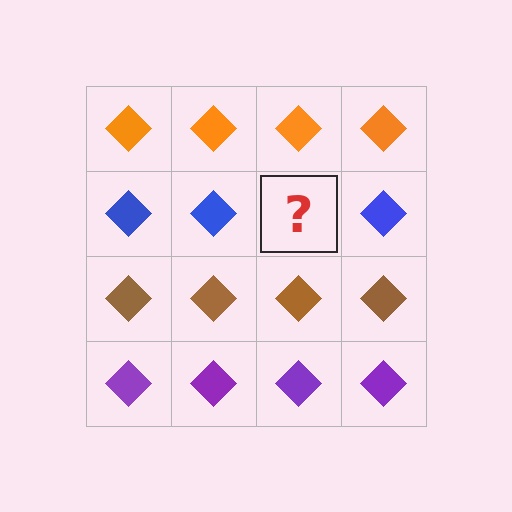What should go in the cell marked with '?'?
The missing cell should contain a blue diamond.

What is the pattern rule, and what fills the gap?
The rule is that each row has a consistent color. The gap should be filled with a blue diamond.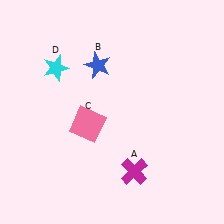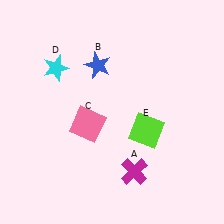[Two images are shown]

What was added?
A lime square (E) was added in Image 2.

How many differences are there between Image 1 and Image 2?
There is 1 difference between the two images.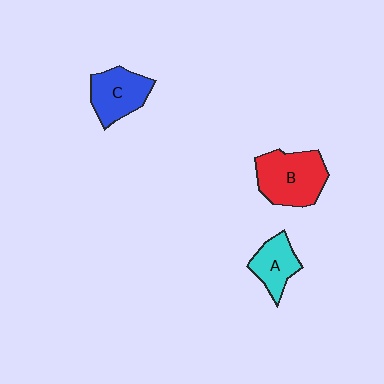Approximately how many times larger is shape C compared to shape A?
Approximately 1.3 times.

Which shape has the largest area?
Shape B (red).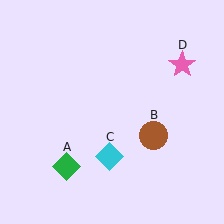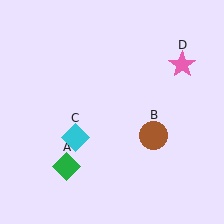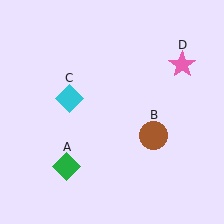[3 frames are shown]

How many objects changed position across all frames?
1 object changed position: cyan diamond (object C).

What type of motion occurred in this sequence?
The cyan diamond (object C) rotated clockwise around the center of the scene.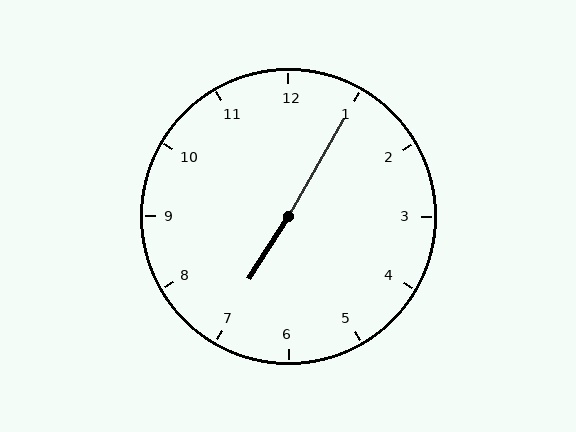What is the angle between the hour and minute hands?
Approximately 178 degrees.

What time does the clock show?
7:05.